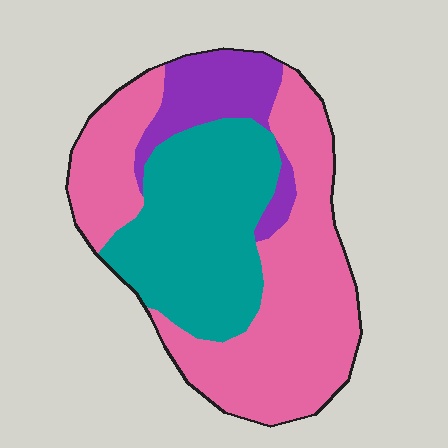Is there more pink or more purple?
Pink.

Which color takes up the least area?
Purple, at roughly 15%.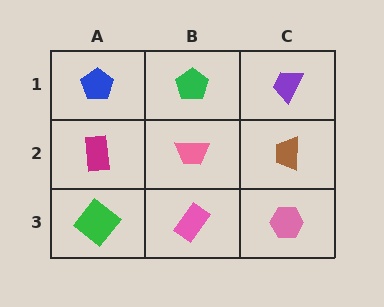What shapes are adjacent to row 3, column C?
A brown trapezoid (row 2, column C), a pink rectangle (row 3, column B).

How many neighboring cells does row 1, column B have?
3.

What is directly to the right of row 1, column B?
A purple trapezoid.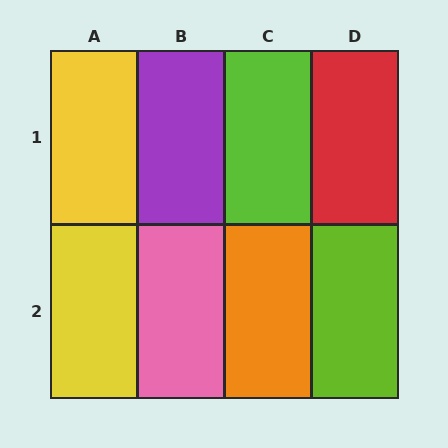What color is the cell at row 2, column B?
Pink.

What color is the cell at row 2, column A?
Yellow.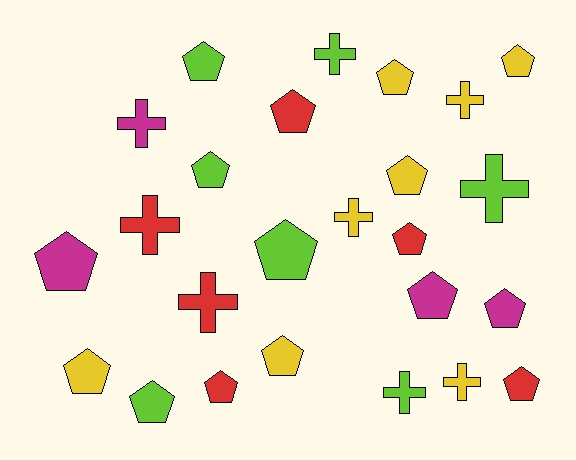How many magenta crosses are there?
There is 1 magenta cross.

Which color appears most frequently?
Yellow, with 8 objects.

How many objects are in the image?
There are 25 objects.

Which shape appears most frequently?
Pentagon, with 16 objects.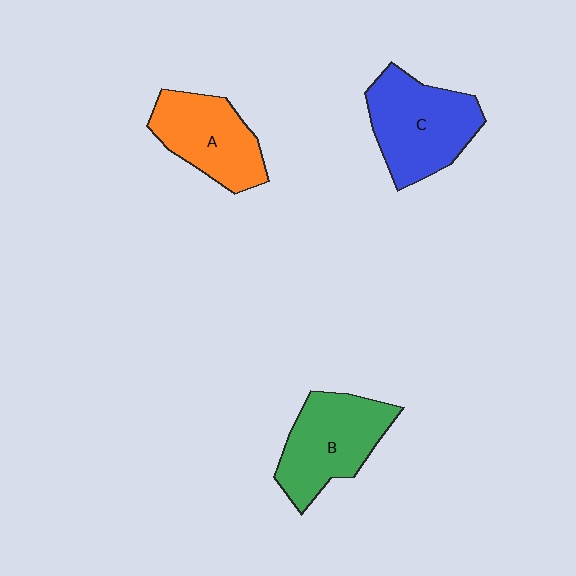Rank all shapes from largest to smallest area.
From largest to smallest: C (blue), B (green), A (orange).